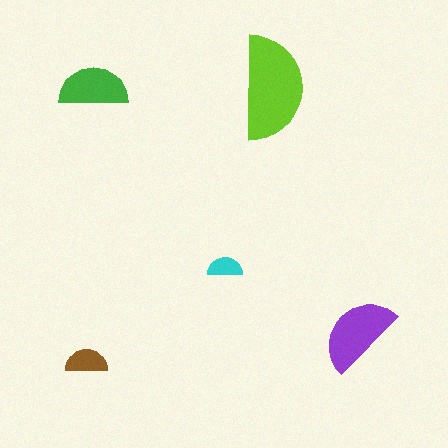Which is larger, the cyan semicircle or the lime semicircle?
The lime one.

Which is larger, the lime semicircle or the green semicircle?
The lime one.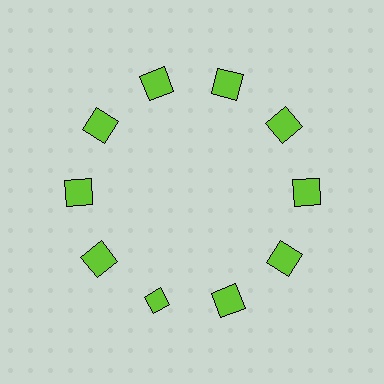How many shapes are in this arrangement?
There are 10 shapes arranged in a ring pattern.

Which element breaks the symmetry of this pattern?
The lime diamond at roughly the 7 o'clock position breaks the symmetry. All other shapes are lime squares.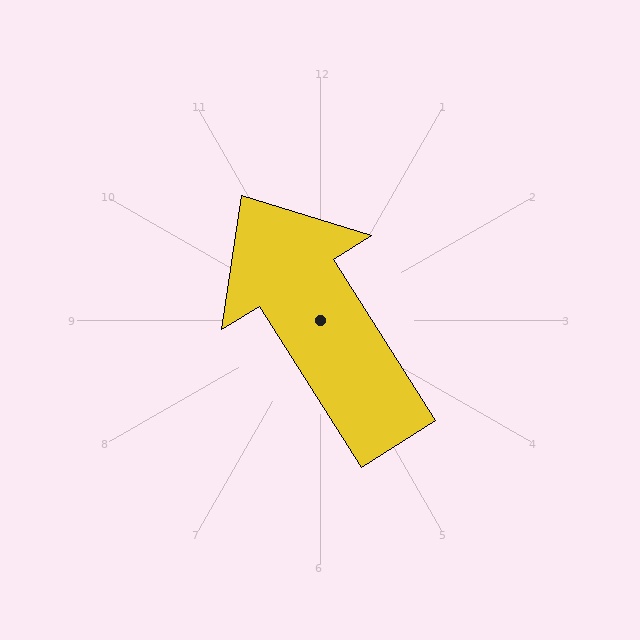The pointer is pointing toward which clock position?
Roughly 11 o'clock.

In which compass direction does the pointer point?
Northwest.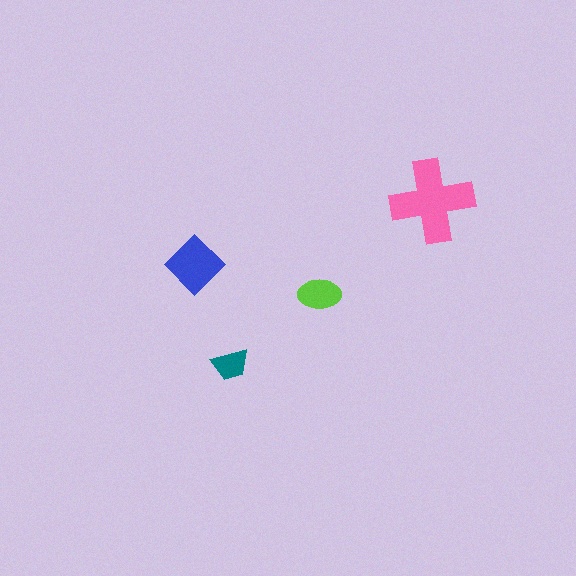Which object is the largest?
The pink cross.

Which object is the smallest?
The teal trapezoid.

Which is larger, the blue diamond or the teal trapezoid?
The blue diamond.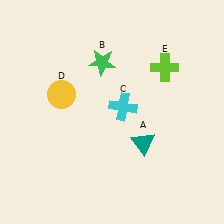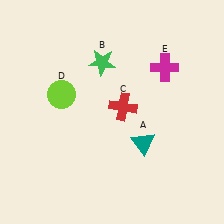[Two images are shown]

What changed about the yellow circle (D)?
In Image 1, D is yellow. In Image 2, it changed to lime.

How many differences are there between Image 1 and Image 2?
There are 3 differences between the two images.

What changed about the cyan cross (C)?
In Image 1, C is cyan. In Image 2, it changed to red.